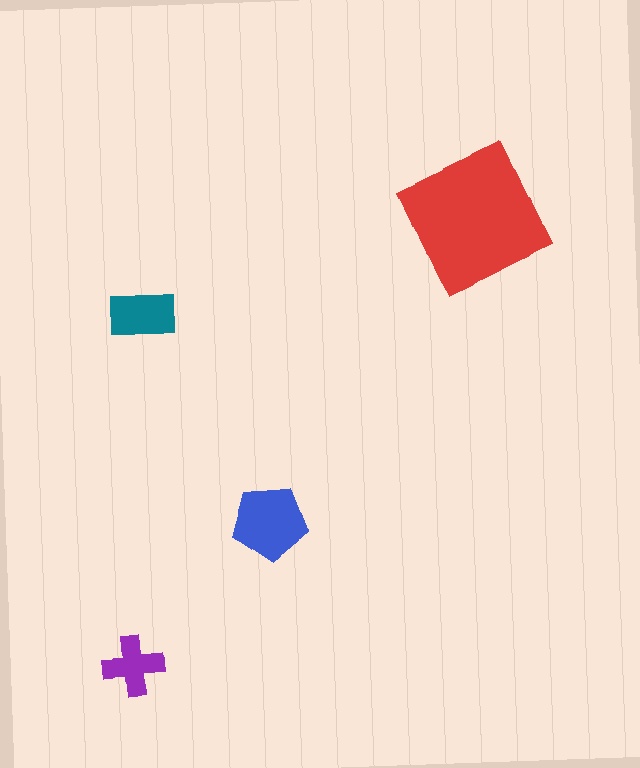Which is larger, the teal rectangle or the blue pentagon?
The blue pentagon.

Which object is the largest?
The red square.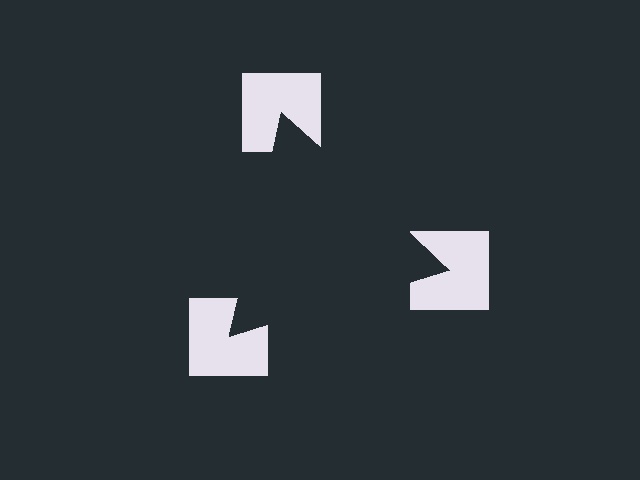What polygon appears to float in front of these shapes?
An illusory triangle — its edges are inferred from the aligned wedge cuts in the notched squares, not physically drawn.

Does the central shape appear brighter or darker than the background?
It typically appears slightly darker than the background, even though no actual brightness change is drawn.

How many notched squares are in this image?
There are 3 — one at each vertex of the illusory triangle.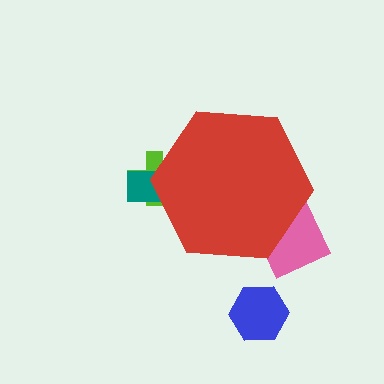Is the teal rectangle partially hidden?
Yes, the teal rectangle is partially hidden behind the red hexagon.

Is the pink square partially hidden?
Yes, the pink square is partially hidden behind the red hexagon.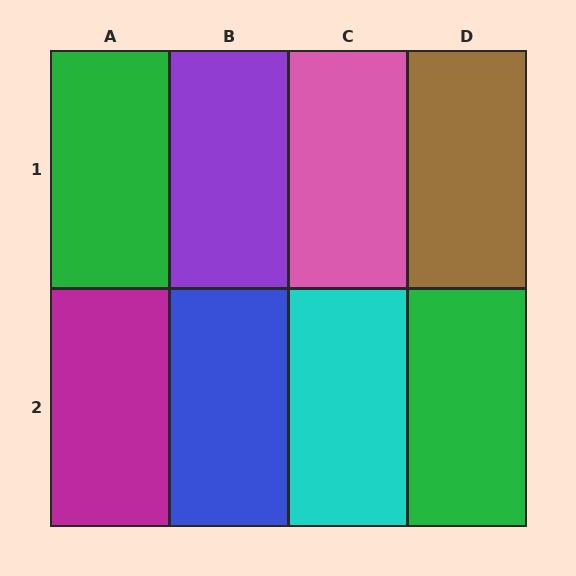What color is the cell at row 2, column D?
Green.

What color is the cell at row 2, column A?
Magenta.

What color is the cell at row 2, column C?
Cyan.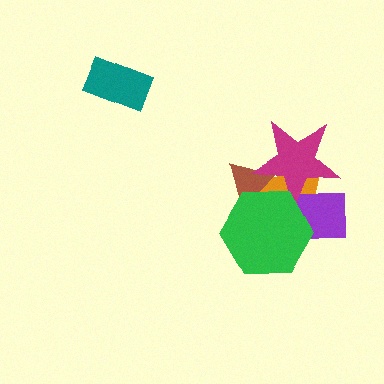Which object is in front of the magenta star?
The green hexagon is in front of the magenta star.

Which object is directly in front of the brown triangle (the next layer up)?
The magenta star is directly in front of the brown triangle.